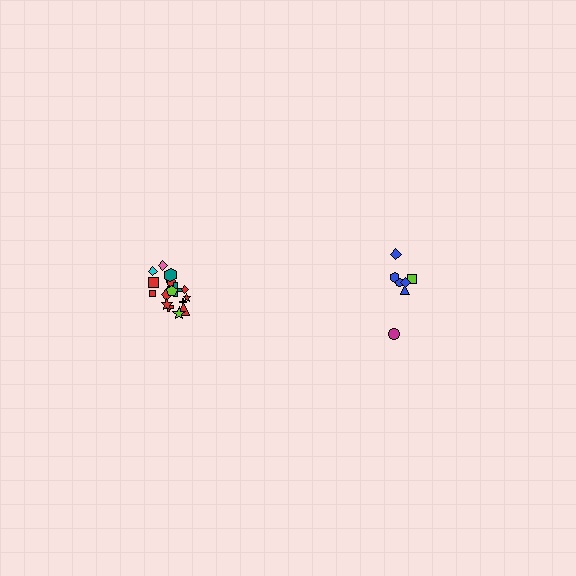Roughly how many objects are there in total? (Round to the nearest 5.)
Roughly 25 objects in total.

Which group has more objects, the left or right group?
The left group.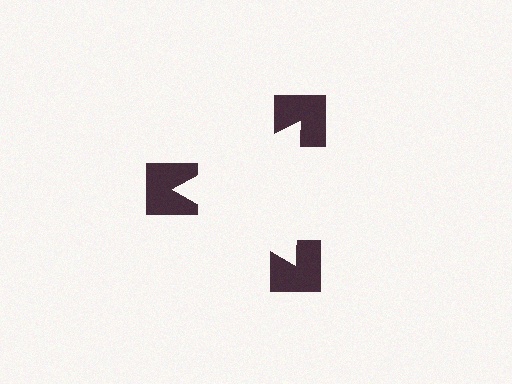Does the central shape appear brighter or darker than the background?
It typically appears slightly brighter than the background, even though no actual brightness change is drawn.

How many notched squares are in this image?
There are 3 — one at each vertex of the illusory triangle.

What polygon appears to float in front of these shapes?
An illusory triangle — its edges are inferred from the aligned wedge cuts in the notched squares, not physically drawn.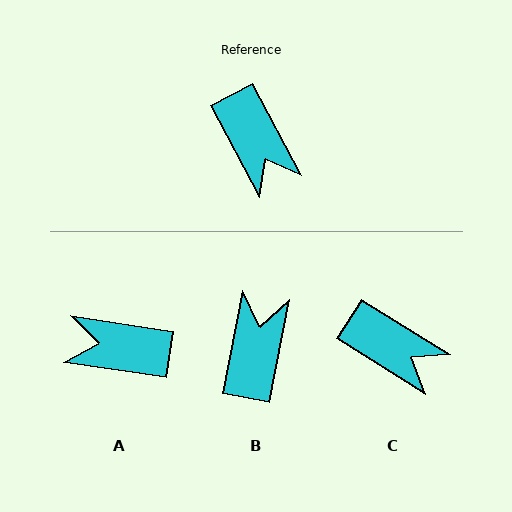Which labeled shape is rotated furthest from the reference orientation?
B, about 141 degrees away.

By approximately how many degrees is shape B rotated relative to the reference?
Approximately 141 degrees counter-clockwise.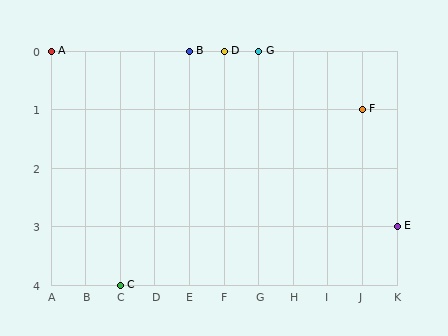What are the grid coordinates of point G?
Point G is at grid coordinates (G, 0).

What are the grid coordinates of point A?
Point A is at grid coordinates (A, 0).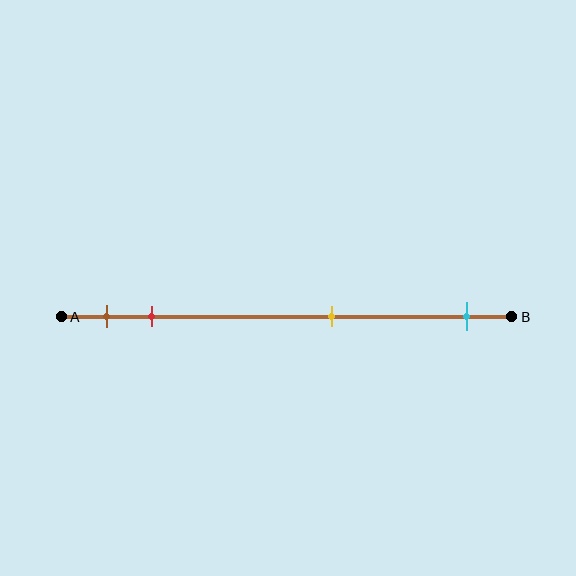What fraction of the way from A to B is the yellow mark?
The yellow mark is approximately 60% (0.6) of the way from A to B.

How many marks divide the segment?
There are 4 marks dividing the segment.